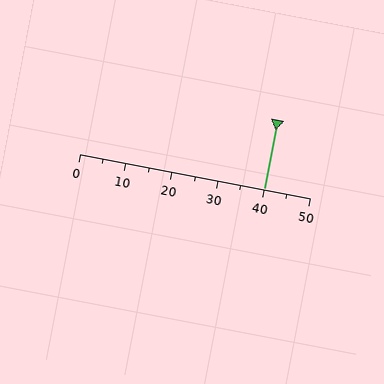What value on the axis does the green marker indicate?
The marker indicates approximately 40.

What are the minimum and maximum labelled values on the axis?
The axis runs from 0 to 50.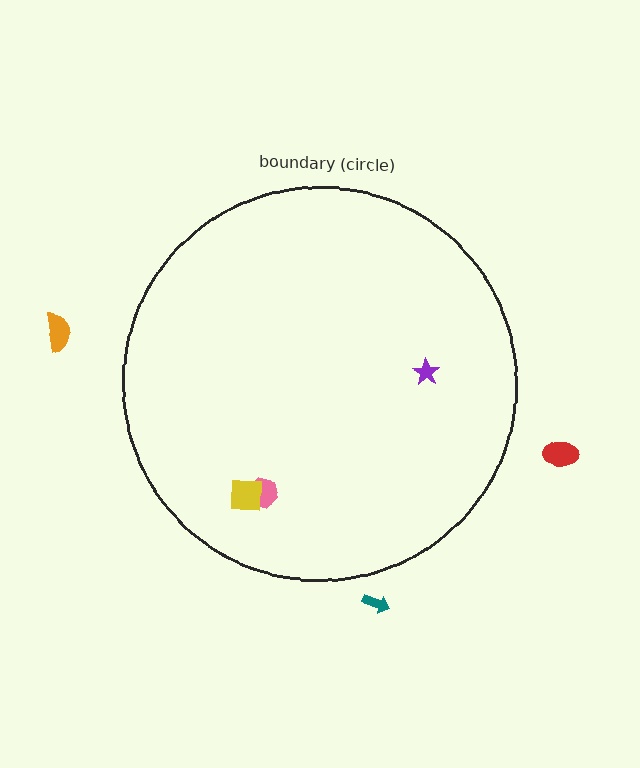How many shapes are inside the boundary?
3 inside, 3 outside.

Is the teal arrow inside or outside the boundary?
Outside.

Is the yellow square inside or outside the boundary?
Inside.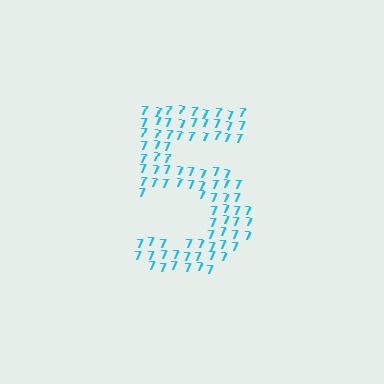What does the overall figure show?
The overall figure shows the digit 5.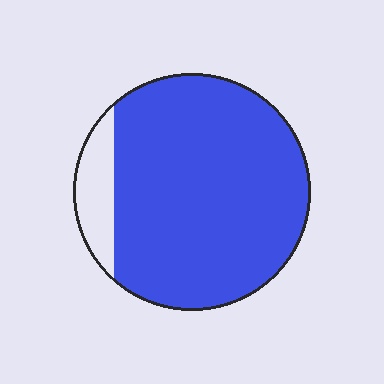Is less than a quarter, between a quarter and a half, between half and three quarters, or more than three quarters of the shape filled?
More than three quarters.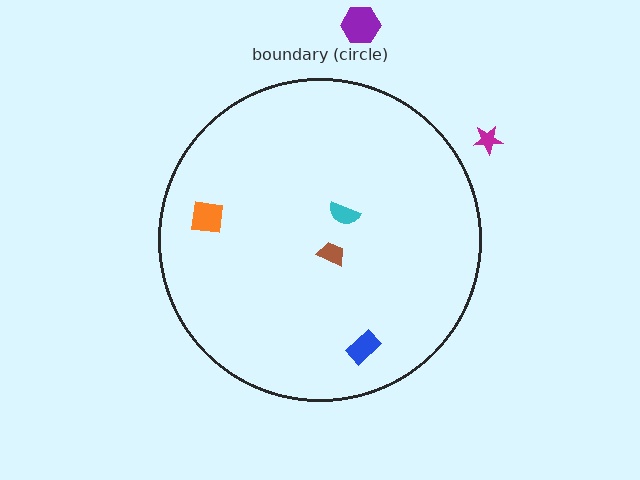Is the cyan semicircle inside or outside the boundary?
Inside.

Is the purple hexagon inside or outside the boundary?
Outside.